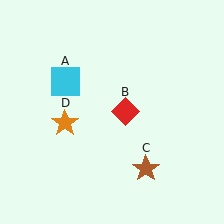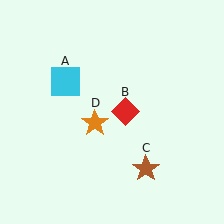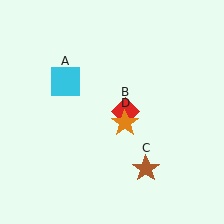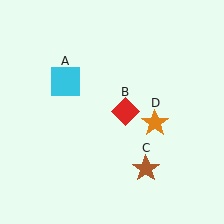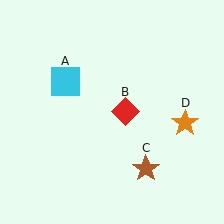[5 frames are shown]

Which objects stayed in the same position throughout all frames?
Cyan square (object A) and red diamond (object B) and brown star (object C) remained stationary.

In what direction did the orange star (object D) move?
The orange star (object D) moved right.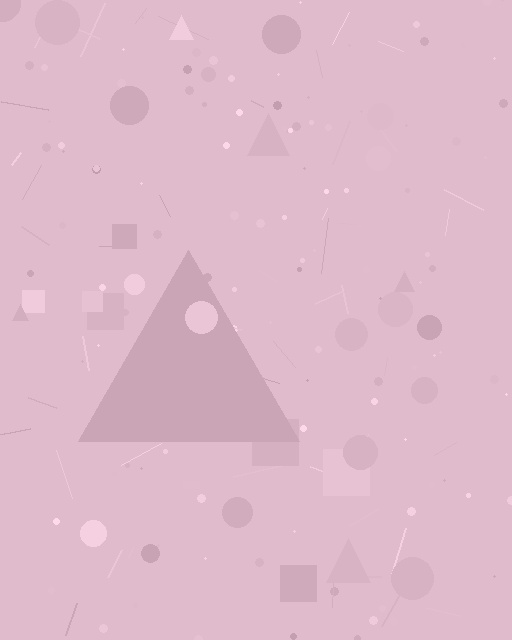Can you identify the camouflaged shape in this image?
The camouflaged shape is a triangle.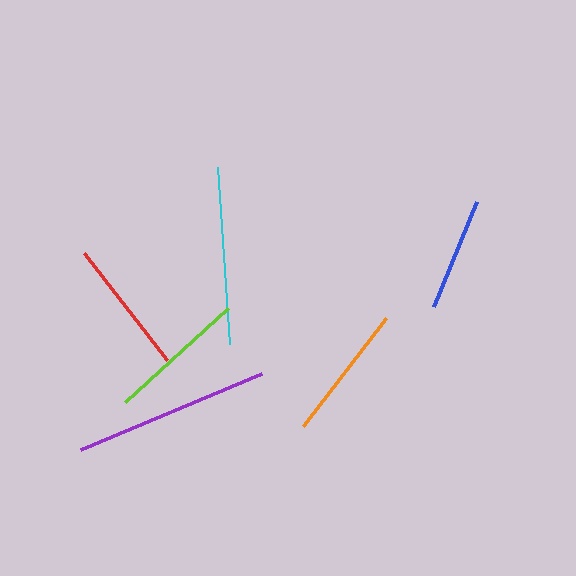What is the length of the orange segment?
The orange segment is approximately 137 pixels long.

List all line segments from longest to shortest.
From longest to shortest: purple, cyan, lime, orange, red, blue.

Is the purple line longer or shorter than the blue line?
The purple line is longer than the blue line.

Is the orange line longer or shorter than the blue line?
The orange line is longer than the blue line.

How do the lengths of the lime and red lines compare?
The lime and red lines are approximately the same length.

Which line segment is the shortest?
The blue line is the shortest at approximately 114 pixels.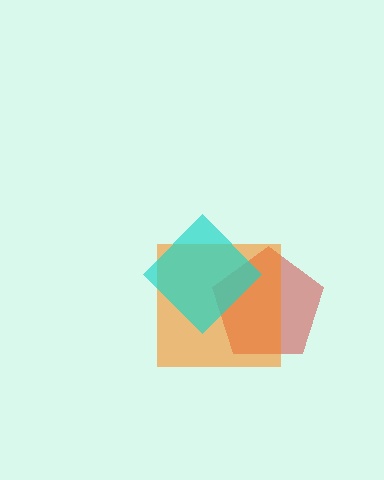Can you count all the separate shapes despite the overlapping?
Yes, there are 3 separate shapes.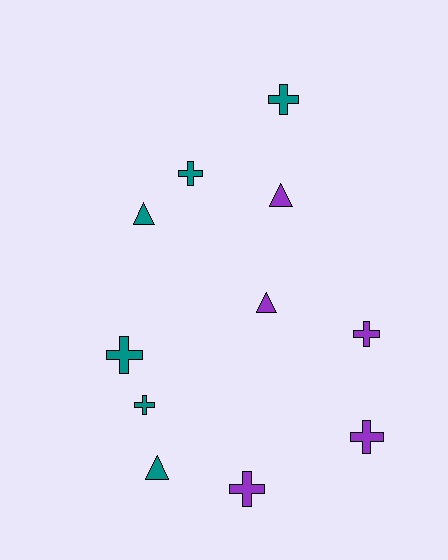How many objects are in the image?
There are 11 objects.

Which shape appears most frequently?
Cross, with 7 objects.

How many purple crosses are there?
There are 3 purple crosses.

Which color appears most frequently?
Teal, with 6 objects.